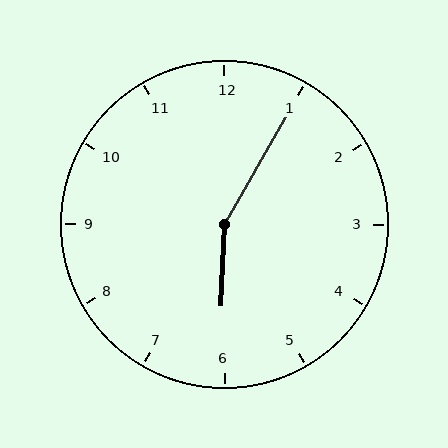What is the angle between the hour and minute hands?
Approximately 152 degrees.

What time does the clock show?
6:05.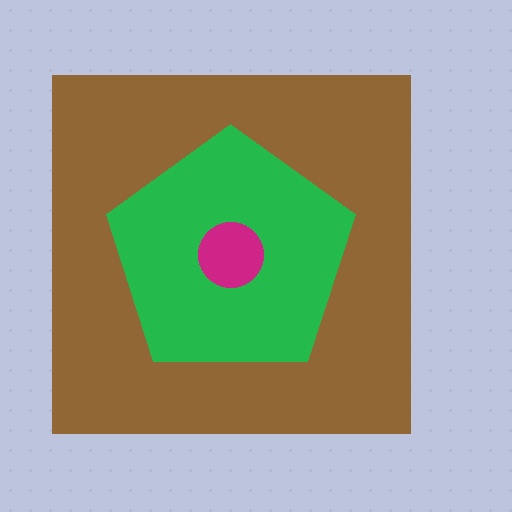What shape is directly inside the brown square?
The green pentagon.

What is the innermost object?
The magenta circle.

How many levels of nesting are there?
3.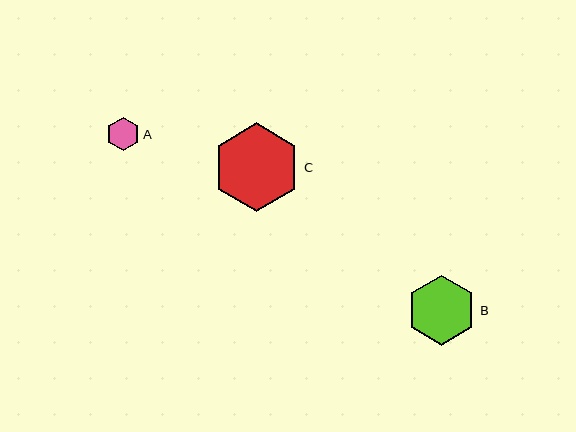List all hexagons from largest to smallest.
From largest to smallest: C, B, A.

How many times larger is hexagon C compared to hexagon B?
Hexagon C is approximately 1.3 times the size of hexagon B.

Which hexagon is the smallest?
Hexagon A is the smallest with a size of approximately 33 pixels.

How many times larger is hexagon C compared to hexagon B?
Hexagon C is approximately 1.3 times the size of hexagon B.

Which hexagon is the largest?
Hexagon C is the largest with a size of approximately 89 pixels.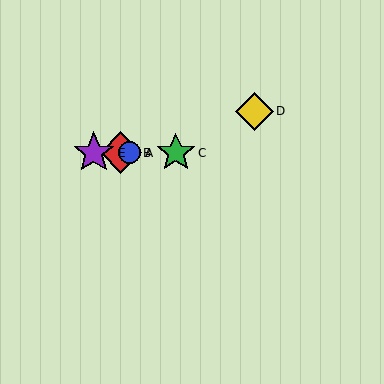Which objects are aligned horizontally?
Objects A, B, C, E are aligned horizontally.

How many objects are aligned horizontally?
4 objects (A, B, C, E) are aligned horizontally.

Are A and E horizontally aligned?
Yes, both are at y≈153.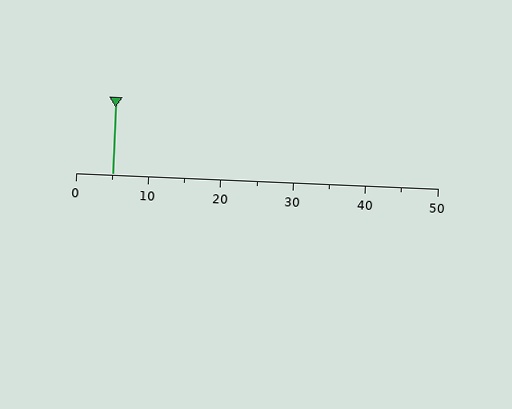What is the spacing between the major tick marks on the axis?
The major ticks are spaced 10 apart.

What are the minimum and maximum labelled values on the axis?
The axis runs from 0 to 50.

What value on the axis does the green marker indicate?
The marker indicates approximately 5.